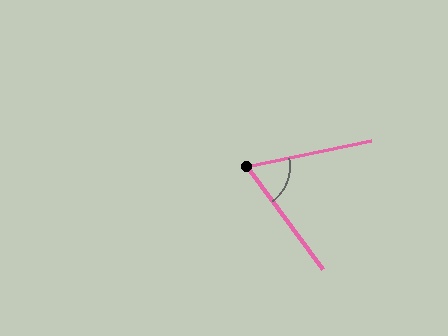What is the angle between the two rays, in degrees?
Approximately 65 degrees.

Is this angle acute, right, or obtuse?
It is acute.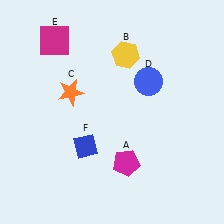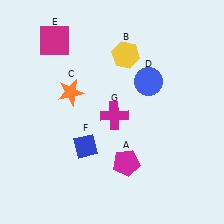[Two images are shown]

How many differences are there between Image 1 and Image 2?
There is 1 difference between the two images.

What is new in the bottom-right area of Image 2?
A magenta cross (G) was added in the bottom-right area of Image 2.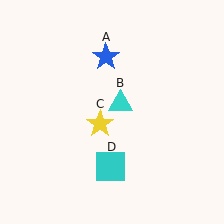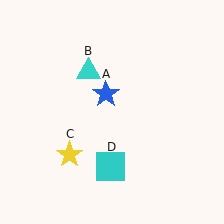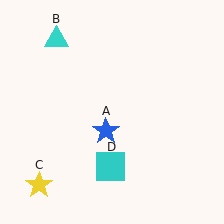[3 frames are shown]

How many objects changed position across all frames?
3 objects changed position: blue star (object A), cyan triangle (object B), yellow star (object C).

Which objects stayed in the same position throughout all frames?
Cyan square (object D) remained stationary.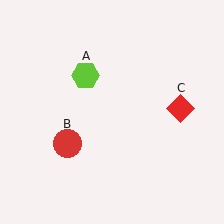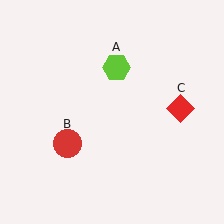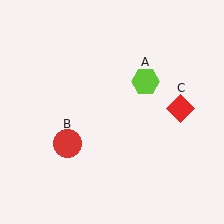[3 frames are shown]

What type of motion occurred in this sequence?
The lime hexagon (object A) rotated clockwise around the center of the scene.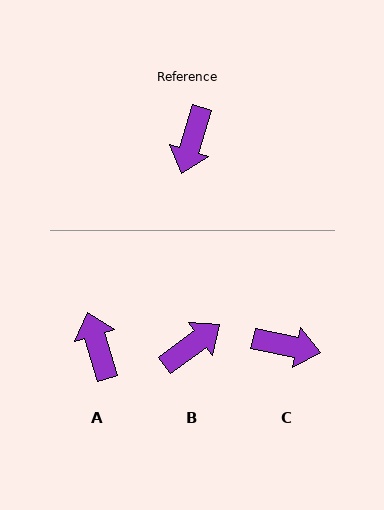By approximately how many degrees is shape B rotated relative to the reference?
Approximately 143 degrees counter-clockwise.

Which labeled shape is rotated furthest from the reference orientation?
A, about 146 degrees away.